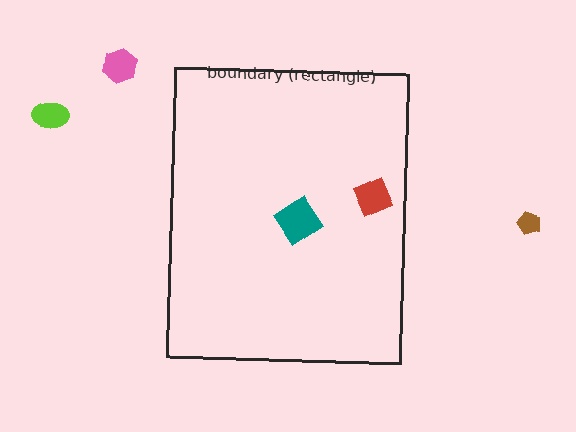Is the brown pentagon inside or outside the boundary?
Outside.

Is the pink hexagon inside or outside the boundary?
Outside.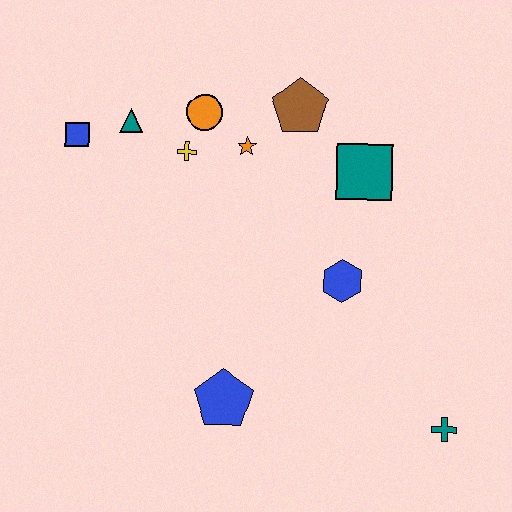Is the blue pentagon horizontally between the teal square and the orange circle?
Yes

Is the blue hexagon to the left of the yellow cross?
No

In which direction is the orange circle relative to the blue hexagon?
The orange circle is above the blue hexagon.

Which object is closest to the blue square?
The teal triangle is closest to the blue square.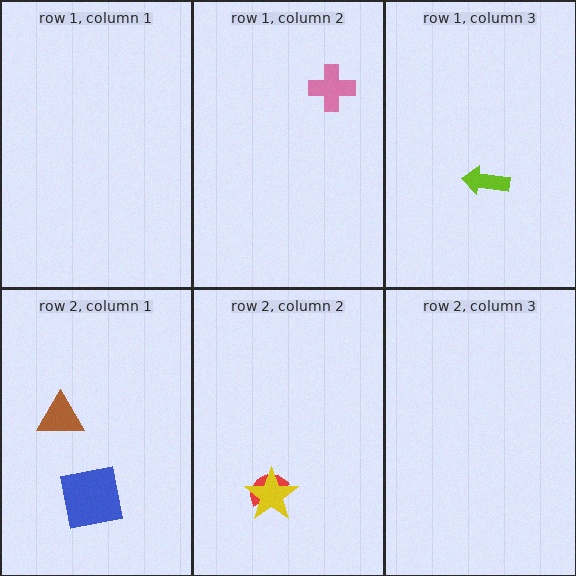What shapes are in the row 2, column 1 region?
The blue square, the brown triangle.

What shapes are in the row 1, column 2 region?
The pink cross.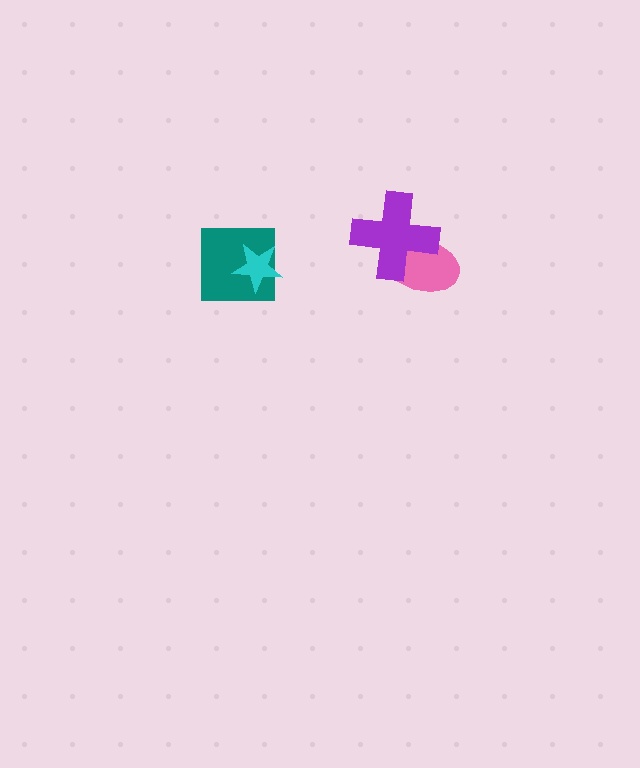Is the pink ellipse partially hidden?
Yes, it is partially covered by another shape.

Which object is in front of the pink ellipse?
The purple cross is in front of the pink ellipse.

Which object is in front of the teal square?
The cyan star is in front of the teal square.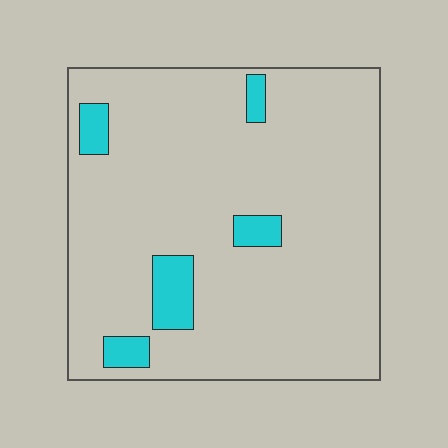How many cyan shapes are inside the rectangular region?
5.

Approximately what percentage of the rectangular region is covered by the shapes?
Approximately 10%.